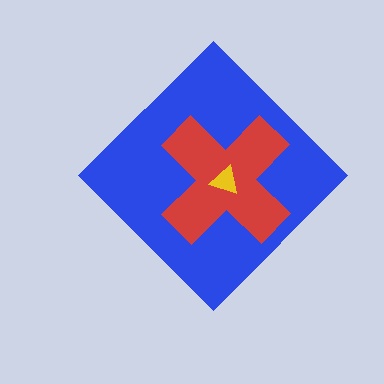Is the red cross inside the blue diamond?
Yes.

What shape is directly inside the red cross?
The yellow triangle.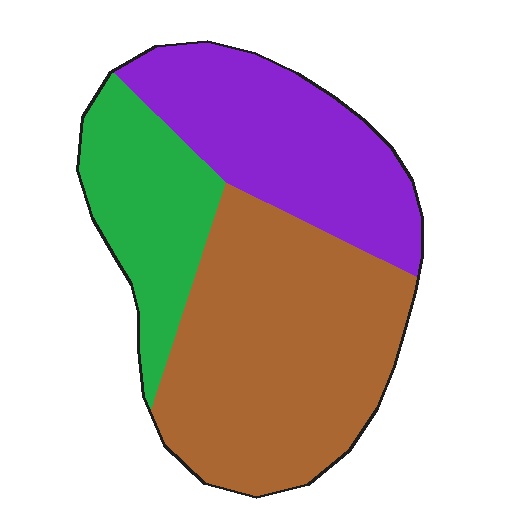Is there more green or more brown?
Brown.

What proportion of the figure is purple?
Purple covers 31% of the figure.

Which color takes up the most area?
Brown, at roughly 50%.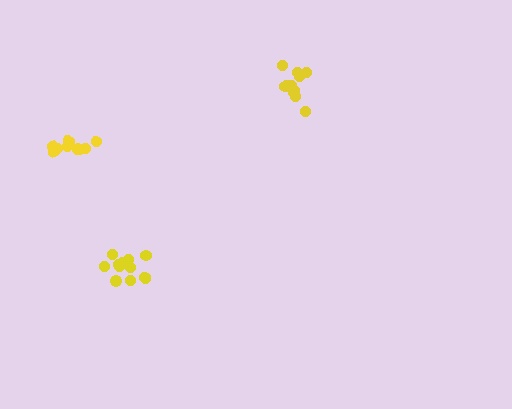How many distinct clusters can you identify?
There are 3 distinct clusters.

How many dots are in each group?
Group 1: 11 dots, Group 2: 12 dots, Group 3: 11 dots (34 total).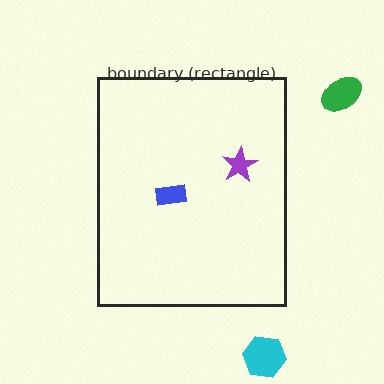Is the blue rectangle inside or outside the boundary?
Inside.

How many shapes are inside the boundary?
2 inside, 2 outside.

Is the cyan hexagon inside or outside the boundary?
Outside.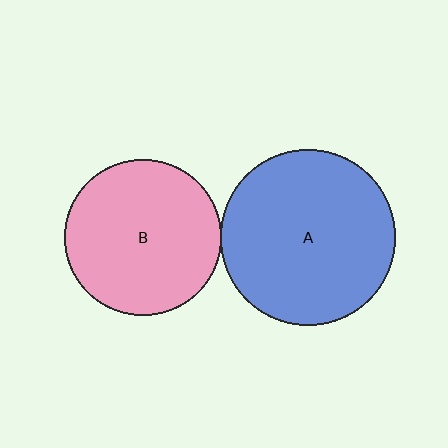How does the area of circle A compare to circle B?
Approximately 1.3 times.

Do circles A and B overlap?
Yes.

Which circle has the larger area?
Circle A (blue).